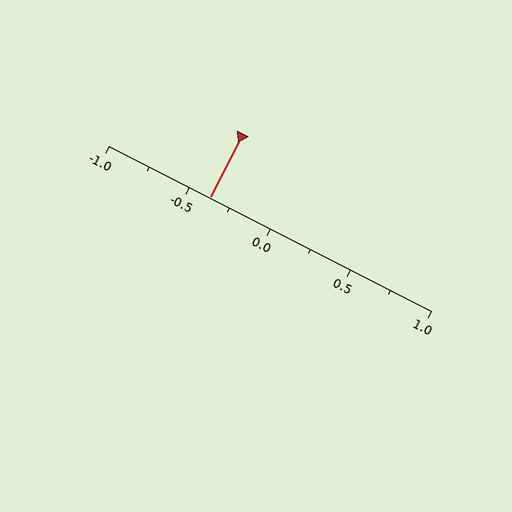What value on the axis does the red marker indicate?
The marker indicates approximately -0.38.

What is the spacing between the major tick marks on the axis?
The major ticks are spaced 0.5 apart.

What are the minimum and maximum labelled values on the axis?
The axis runs from -1.0 to 1.0.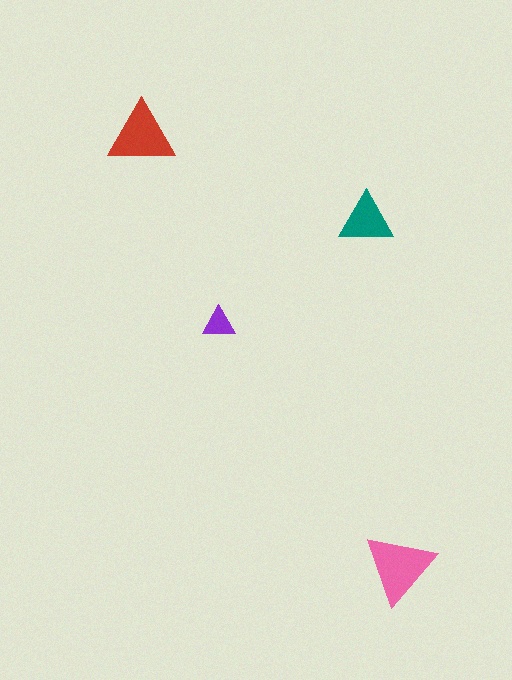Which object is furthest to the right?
The pink triangle is rightmost.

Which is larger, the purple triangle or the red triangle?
The red one.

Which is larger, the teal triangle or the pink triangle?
The pink one.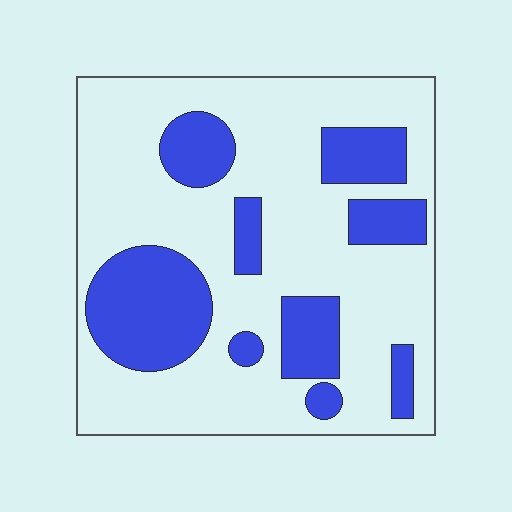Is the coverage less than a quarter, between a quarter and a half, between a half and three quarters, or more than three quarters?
Between a quarter and a half.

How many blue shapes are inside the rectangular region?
9.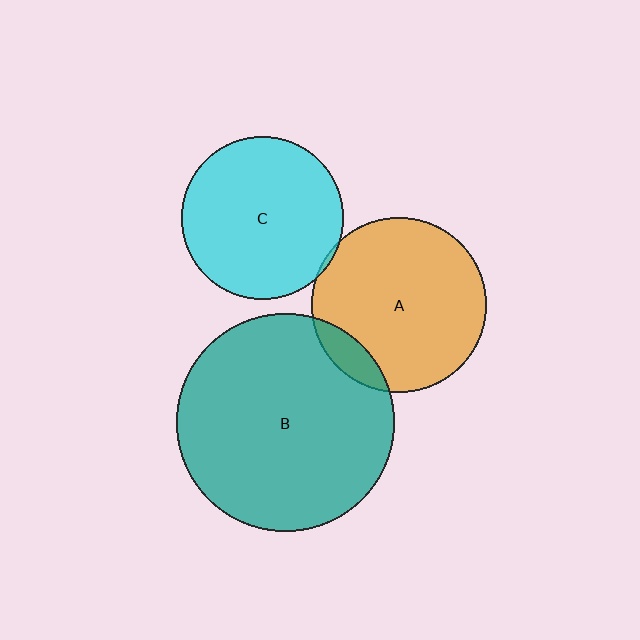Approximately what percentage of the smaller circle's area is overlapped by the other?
Approximately 5%.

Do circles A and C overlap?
Yes.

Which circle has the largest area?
Circle B (teal).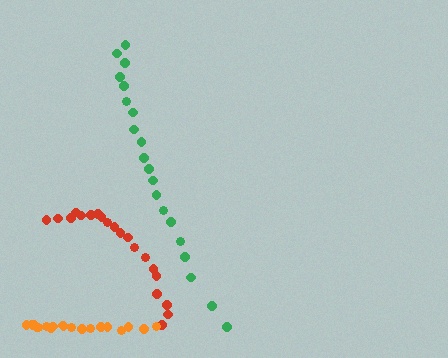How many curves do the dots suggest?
There are 3 distinct paths.